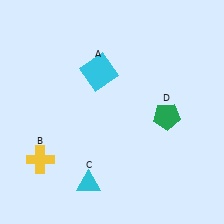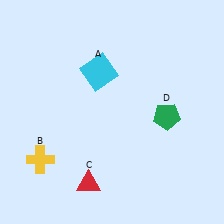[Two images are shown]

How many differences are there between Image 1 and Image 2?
There is 1 difference between the two images.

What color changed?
The triangle (C) changed from cyan in Image 1 to red in Image 2.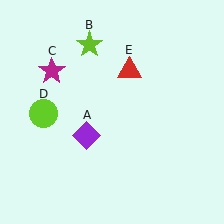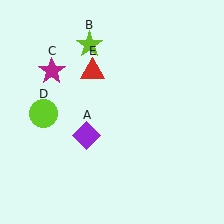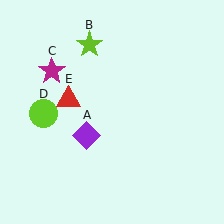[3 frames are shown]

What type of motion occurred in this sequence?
The red triangle (object E) rotated counterclockwise around the center of the scene.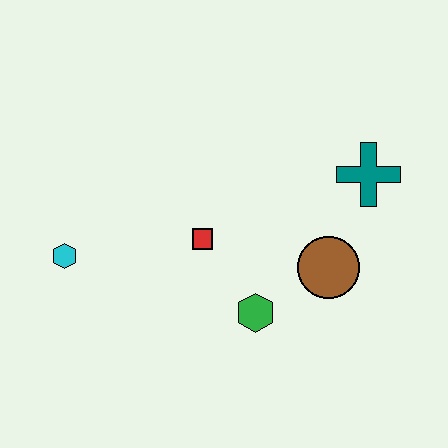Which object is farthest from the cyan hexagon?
The teal cross is farthest from the cyan hexagon.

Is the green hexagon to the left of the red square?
No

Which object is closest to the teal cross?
The brown circle is closest to the teal cross.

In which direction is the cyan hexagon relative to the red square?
The cyan hexagon is to the left of the red square.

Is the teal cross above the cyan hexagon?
Yes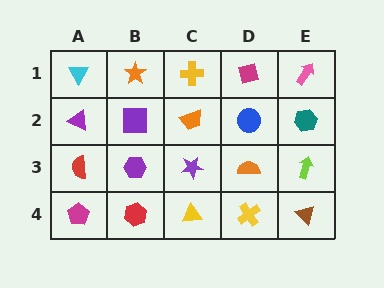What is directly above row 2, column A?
A cyan triangle.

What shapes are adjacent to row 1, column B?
A purple square (row 2, column B), a cyan triangle (row 1, column A), a yellow cross (row 1, column C).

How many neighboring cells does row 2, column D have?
4.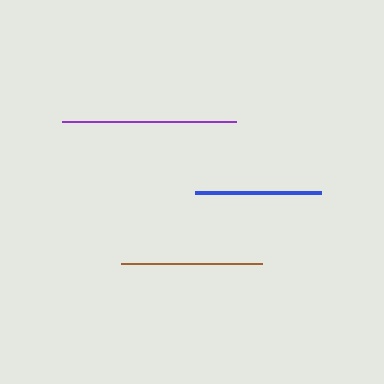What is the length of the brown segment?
The brown segment is approximately 141 pixels long.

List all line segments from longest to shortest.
From longest to shortest: purple, brown, blue.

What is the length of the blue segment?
The blue segment is approximately 126 pixels long.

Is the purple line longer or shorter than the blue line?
The purple line is longer than the blue line.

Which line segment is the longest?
The purple line is the longest at approximately 174 pixels.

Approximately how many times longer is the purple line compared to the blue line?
The purple line is approximately 1.4 times the length of the blue line.